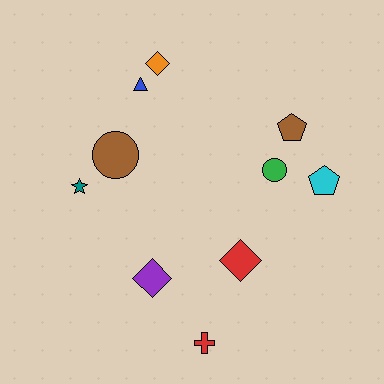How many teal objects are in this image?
There is 1 teal object.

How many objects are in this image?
There are 10 objects.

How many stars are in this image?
There is 1 star.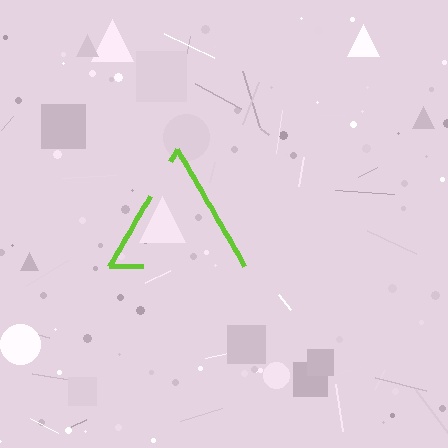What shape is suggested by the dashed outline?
The dashed outline suggests a triangle.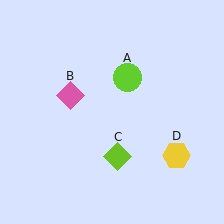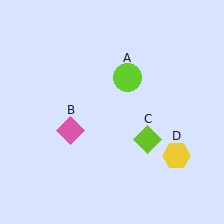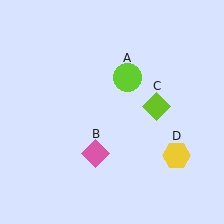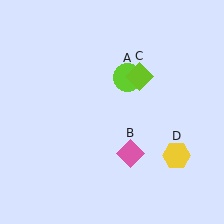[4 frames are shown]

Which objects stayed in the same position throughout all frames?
Lime circle (object A) and yellow hexagon (object D) remained stationary.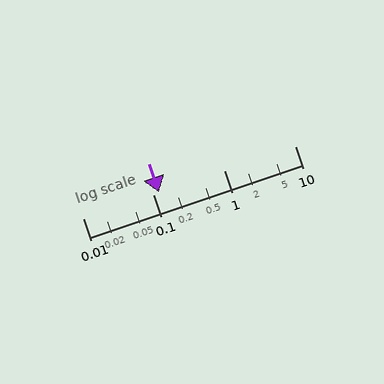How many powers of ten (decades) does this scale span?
The scale spans 3 decades, from 0.01 to 10.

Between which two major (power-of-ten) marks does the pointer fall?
The pointer is between 0.1 and 1.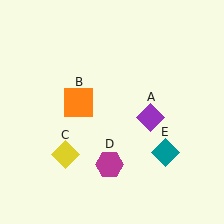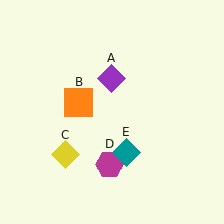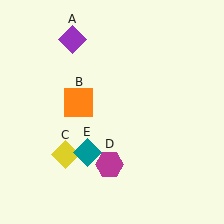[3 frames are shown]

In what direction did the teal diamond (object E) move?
The teal diamond (object E) moved left.